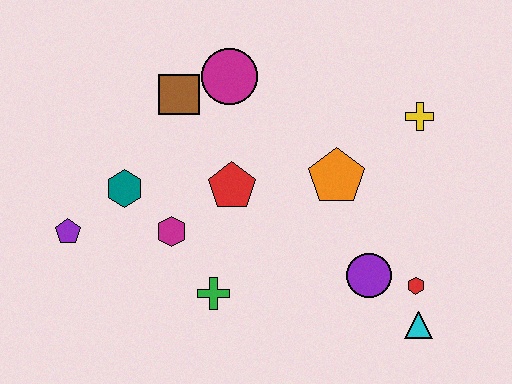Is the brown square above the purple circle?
Yes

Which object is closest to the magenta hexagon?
The teal hexagon is closest to the magenta hexagon.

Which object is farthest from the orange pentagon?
The purple pentagon is farthest from the orange pentagon.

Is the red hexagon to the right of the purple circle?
Yes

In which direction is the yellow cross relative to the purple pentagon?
The yellow cross is to the right of the purple pentagon.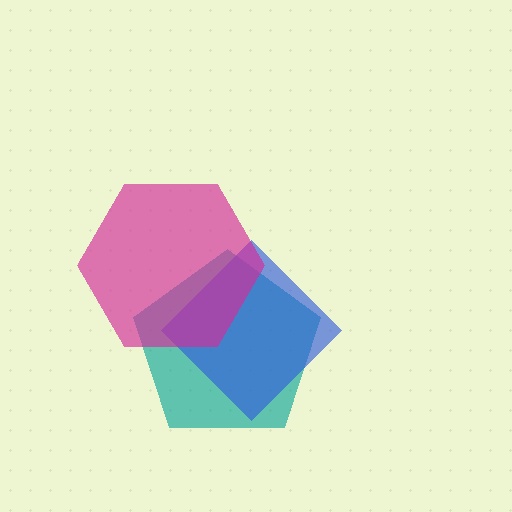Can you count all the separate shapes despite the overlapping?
Yes, there are 3 separate shapes.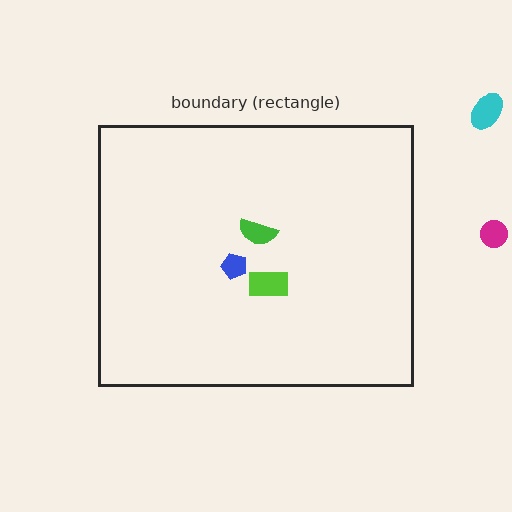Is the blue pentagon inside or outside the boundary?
Inside.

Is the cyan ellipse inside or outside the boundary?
Outside.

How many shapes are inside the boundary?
3 inside, 2 outside.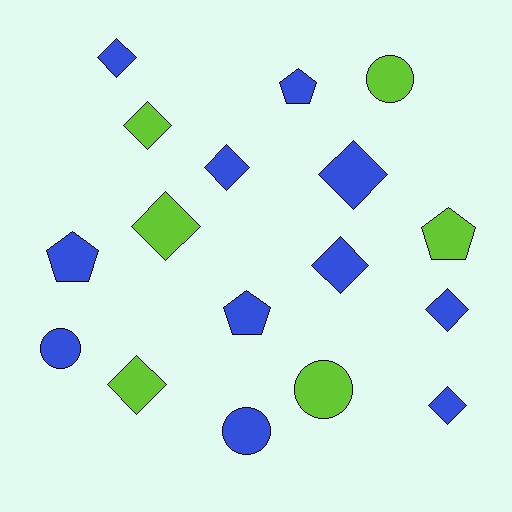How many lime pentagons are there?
There is 1 lime pentagon.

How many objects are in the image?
There are 17 objects.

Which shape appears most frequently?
Diamond, with 9 objects.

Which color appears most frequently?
Blue, with 11 objects.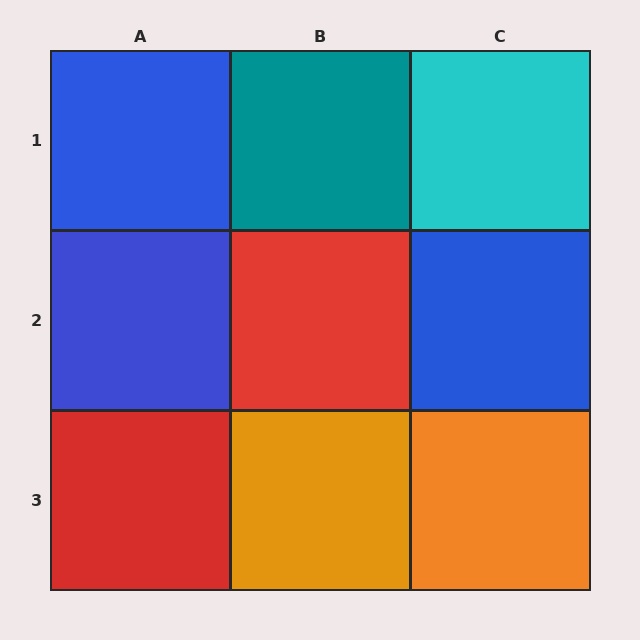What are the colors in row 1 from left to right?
Blue, teal, cyan.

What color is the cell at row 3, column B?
Orange.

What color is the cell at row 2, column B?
Red.